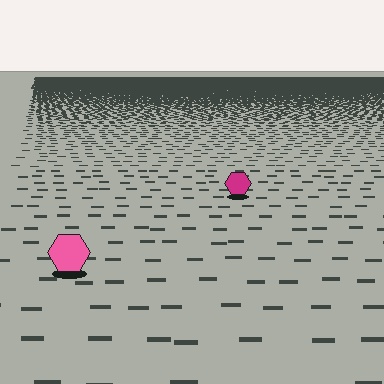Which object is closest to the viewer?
The pink hexagon is closest. The texture marks near it are larger and more spread out.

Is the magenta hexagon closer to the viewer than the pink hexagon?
No. The pink hexagon is closer — you can tell from the texture gradient: the ground texture is coarser near it.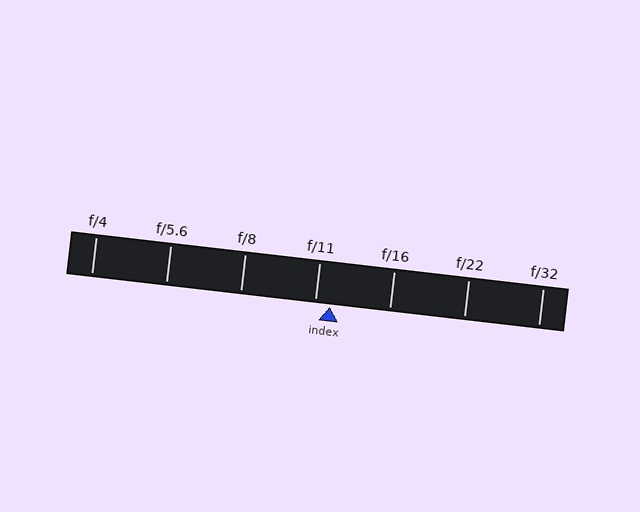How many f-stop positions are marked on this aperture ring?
There are 7 f-stop positions marked.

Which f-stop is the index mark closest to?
The index mark is closest to f/11.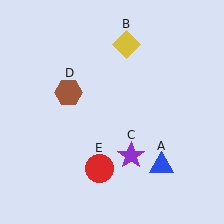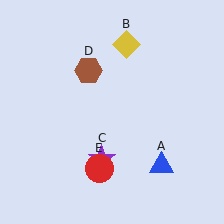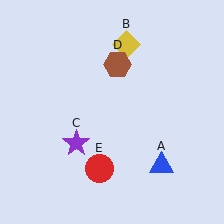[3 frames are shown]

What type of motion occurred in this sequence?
The purple star (object C), brown hexagon (object D) rotated clockwise around the center of the scene.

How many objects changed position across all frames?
2 objects changed position: purple star (object C), brown hexagon (object D).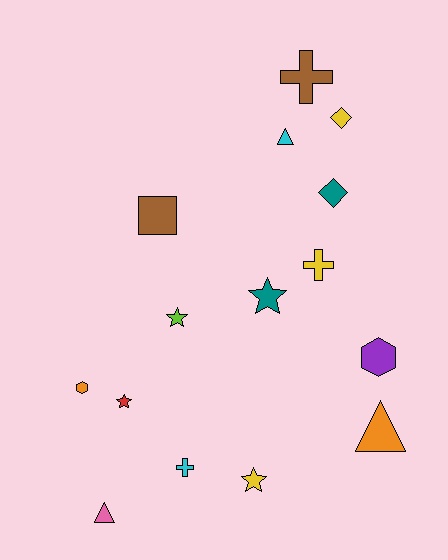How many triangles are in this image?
There are 3 triangles.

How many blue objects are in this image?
There are no blue objects.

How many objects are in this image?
There are 15 objects.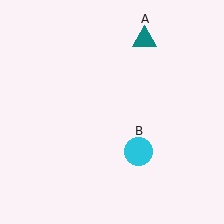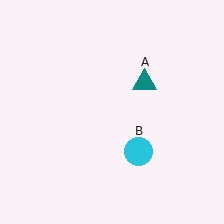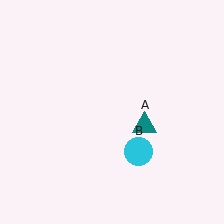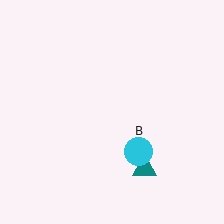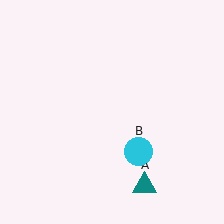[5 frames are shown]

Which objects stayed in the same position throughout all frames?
Cyan circle (object B) remained stationary.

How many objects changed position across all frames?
1 object changed position: teal triangle (object A).